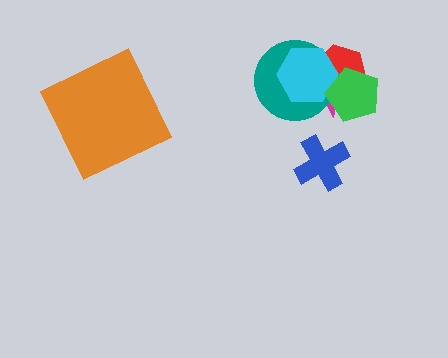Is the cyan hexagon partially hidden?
Yes, it is partially covered by another shape.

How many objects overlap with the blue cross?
0 objects overlap with the blue cross.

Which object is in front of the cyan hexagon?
The green pentagon is in front of the cyan hexagon.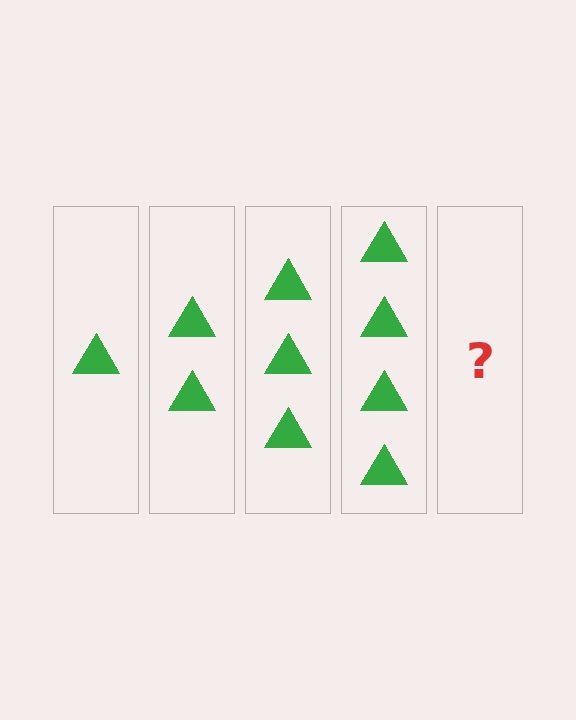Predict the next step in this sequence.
The next step is 5 triangles.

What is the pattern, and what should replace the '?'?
The pattern is that each step adds one more triangle. The '?' should be 5 triangles.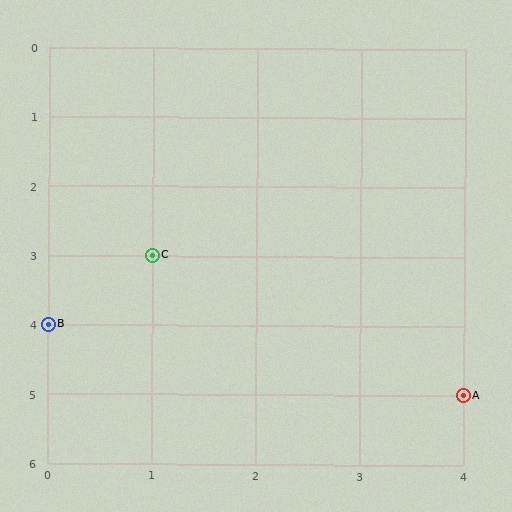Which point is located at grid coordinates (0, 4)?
Point B is at (0, 4).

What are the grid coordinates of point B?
Point B is at grid coordinates (0, 4).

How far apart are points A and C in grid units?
Points A and C are 3 columns and 2 rows apart (about 3.6 grid units diagonally).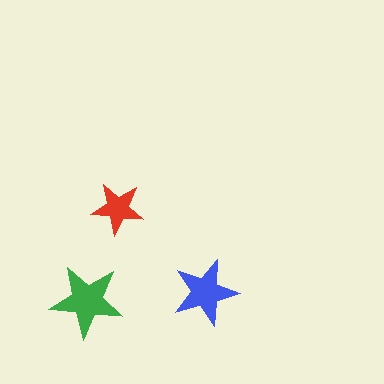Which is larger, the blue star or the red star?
The blue one.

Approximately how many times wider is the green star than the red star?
About 1.5 times wider.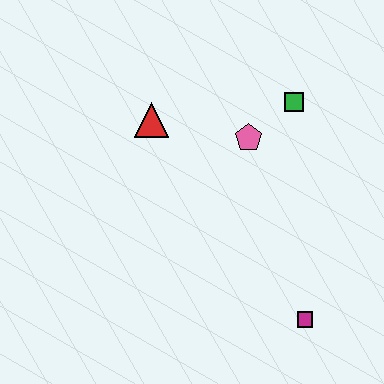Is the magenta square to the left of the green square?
No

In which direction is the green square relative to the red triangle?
The green square is to the right of the red triangle.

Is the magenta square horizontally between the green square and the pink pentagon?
No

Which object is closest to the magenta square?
The pink pentagon is closest to the magenta square.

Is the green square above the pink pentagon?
Yes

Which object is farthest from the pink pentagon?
The magenta square is farthest from the pink pentagon.